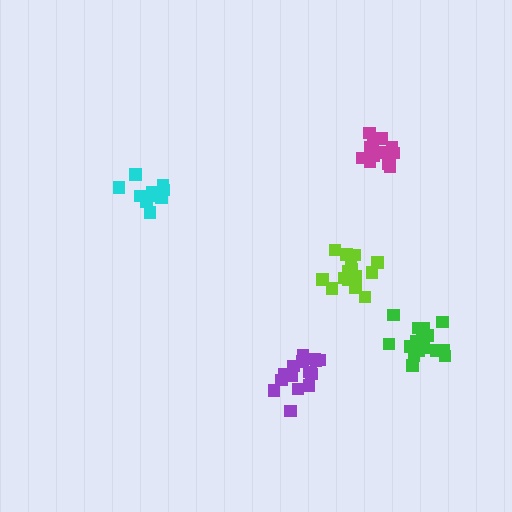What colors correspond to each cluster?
The clusters are colored: magenta, cyan, purple, lime, green.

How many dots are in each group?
Group 1: 16 dots, Group 2: 11 dots, Group 3: 16 dots, Group 4: 16 dots, Group 5: 17 dots (76 total).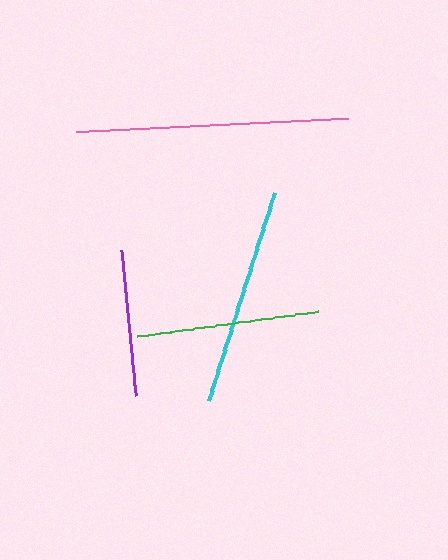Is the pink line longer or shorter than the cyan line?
The pink line is longer than the cyan line.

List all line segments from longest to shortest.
From longest to shortest: pink, cyan, green, purple.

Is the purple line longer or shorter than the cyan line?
The cyan line is longer than the purple line.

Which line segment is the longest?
The pink line is the longest at approximately 272 pixels.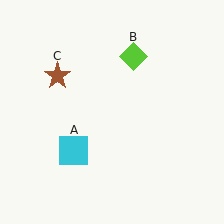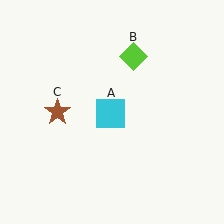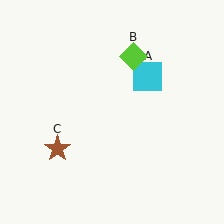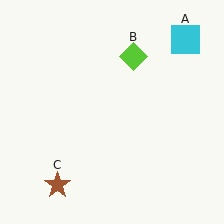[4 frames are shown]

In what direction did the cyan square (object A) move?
The cyan square (object A) moved up and to the right.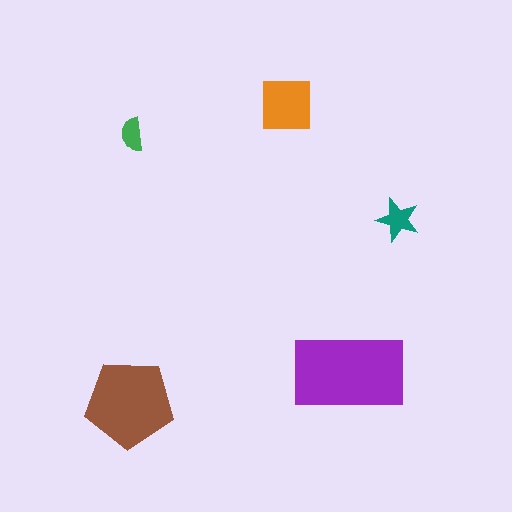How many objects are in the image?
There are 5 objects in the image.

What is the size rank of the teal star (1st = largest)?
4th.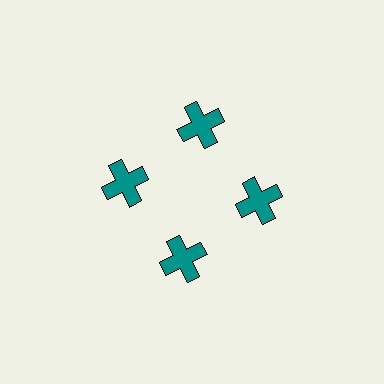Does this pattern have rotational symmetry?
Yes, this pattern has 4-fold rotational symmetry. It looks the same after rotating 90 degrees around the center.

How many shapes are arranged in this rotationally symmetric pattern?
There are 4 shapes, arranged in 4 groups of 1.